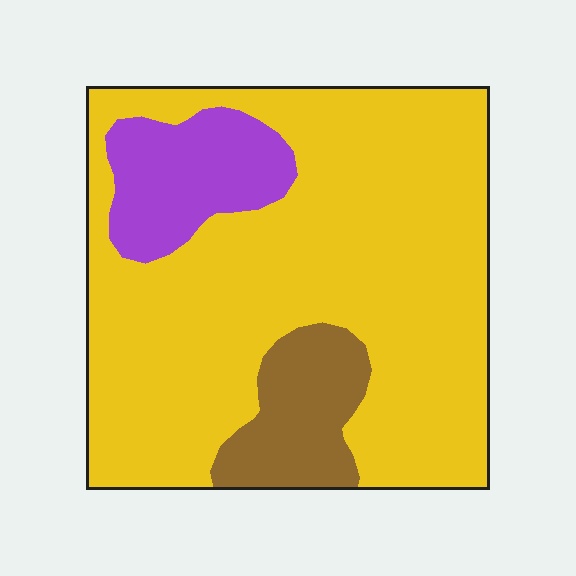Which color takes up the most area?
Yellow, at roughly 75%.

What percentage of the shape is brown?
Brown takes up about one tenth (1/10) of the shape.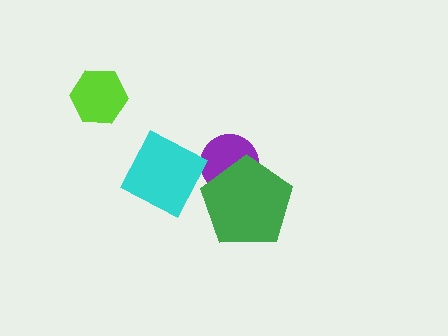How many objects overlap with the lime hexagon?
0 objects overlap with the lime hexagon.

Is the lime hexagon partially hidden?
No, no other shape covers it.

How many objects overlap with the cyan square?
0 objects overlap with the cyan square.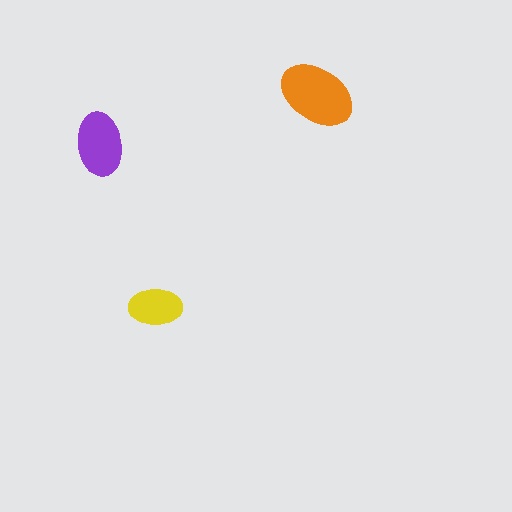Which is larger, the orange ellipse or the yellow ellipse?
The orange one.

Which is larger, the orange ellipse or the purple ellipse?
The orange one.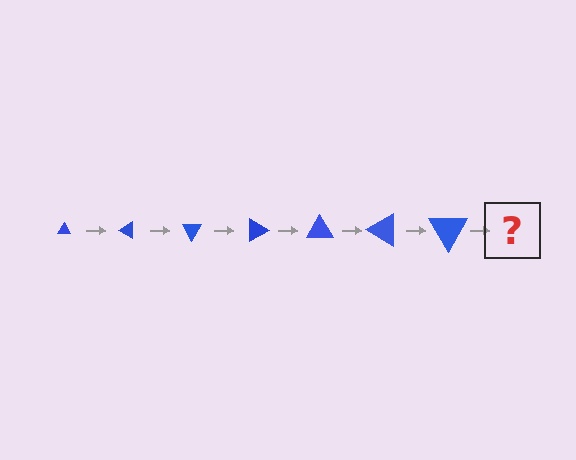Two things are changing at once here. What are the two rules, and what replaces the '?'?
The two rules are that the triangle grows larger each step and it rotates 30 degrees each step. The '?' should be a triangle, larger than the previous one and rotated 210 degrees from the start.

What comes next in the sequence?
The next element should be a triangle, larger than the previous one and rotated 210 degrees from the start.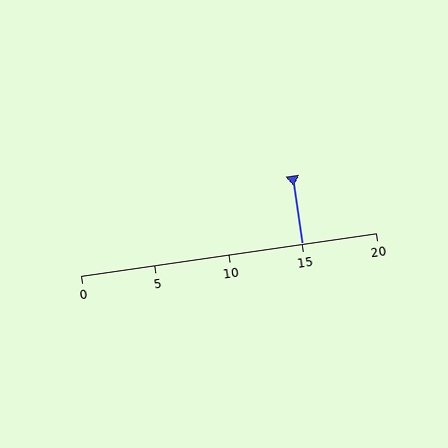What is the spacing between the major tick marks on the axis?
The major ticks are spaced 5 apart.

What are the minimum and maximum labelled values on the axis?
The axis runs from 0 to 20.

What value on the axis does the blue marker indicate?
The marker indicates approximately 15.